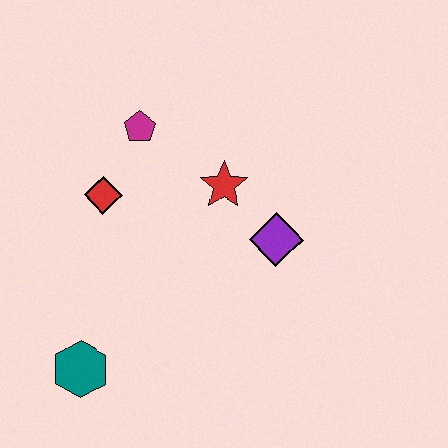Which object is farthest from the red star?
The teal hexagon is farthest from the red star.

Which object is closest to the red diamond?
The magenta pentagon is closest to the red diamond.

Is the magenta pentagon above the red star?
Yes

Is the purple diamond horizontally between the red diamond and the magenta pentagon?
No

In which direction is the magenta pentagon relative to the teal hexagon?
The magenta pentagon is above the teal hexagon.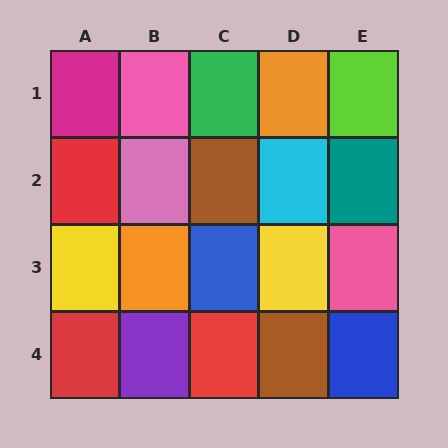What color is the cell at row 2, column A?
Red.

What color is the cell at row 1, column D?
Orange.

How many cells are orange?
2 cells are orange.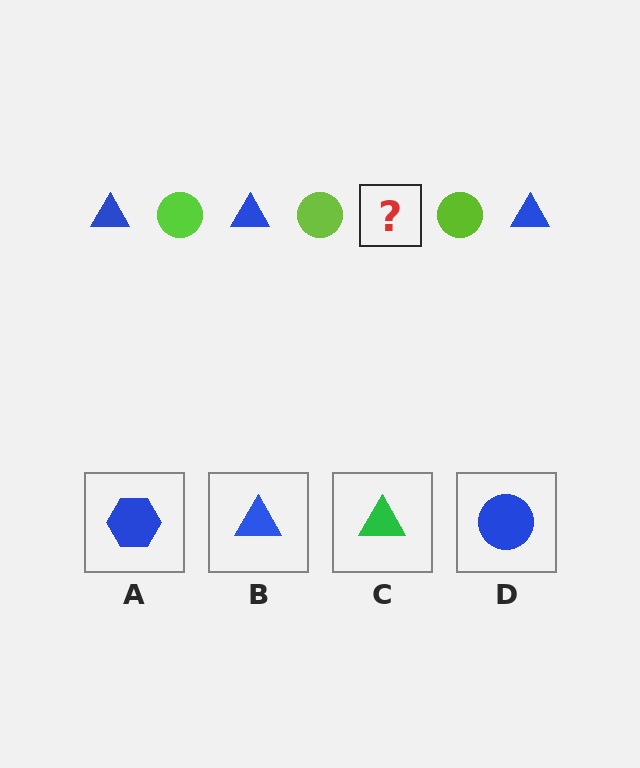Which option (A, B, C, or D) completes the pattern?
B.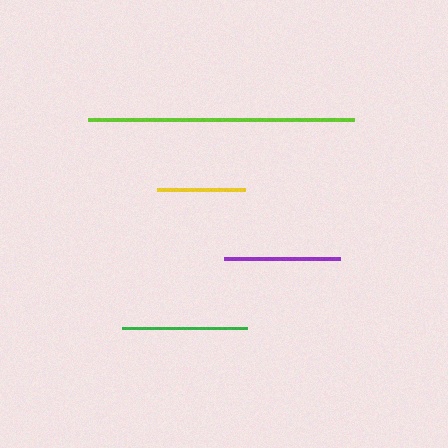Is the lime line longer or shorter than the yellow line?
The lime line is longer than the yellow line.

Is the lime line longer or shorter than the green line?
The lime line is longer than the green line.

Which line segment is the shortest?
The yellow line is the shortest at approximately 88 pixels.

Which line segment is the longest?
The lime line is the longest at approximately 266 pixels.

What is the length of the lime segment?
The lime segment is approximately 266 pixels long.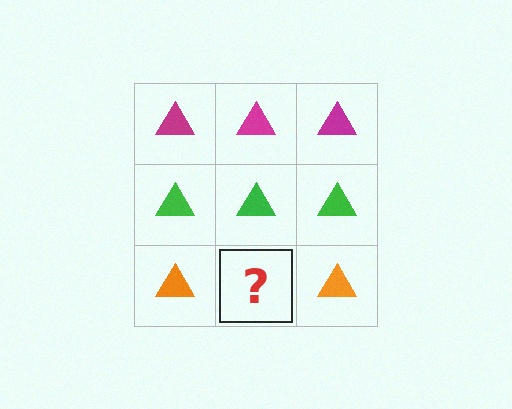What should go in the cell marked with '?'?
The missing cell should contain an orange triangle.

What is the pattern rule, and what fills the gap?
The rule is that each row has a consistent color. The gap should be filled with an orange triangle.